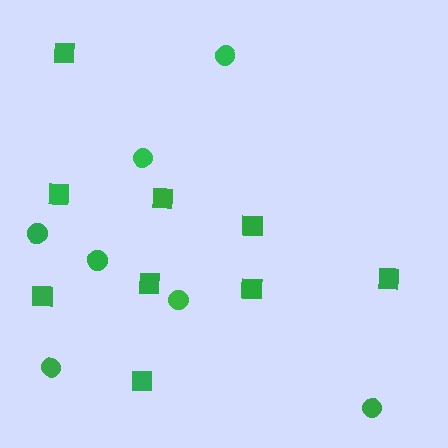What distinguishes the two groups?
There are 2 groups: one group of squares (9) and one group of circles (7).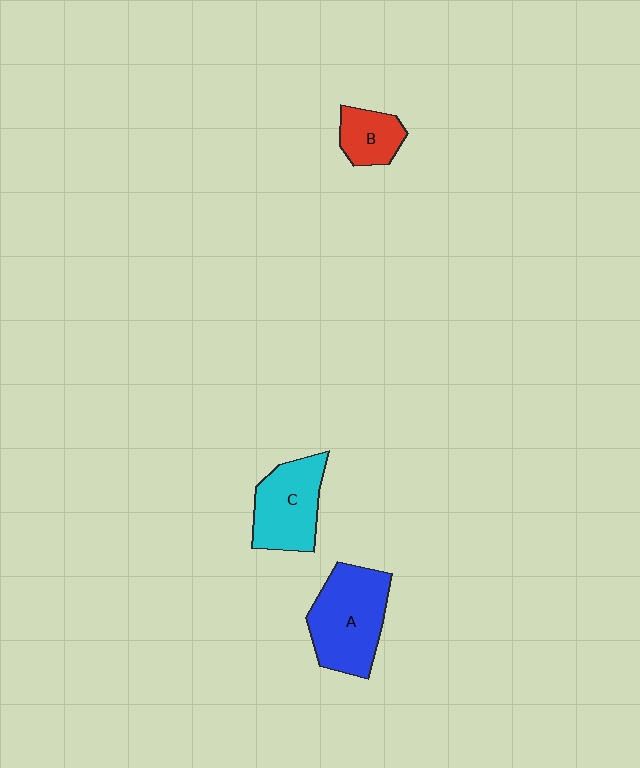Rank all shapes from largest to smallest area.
From largest to smallest: A (blue), C (cyan), B (red).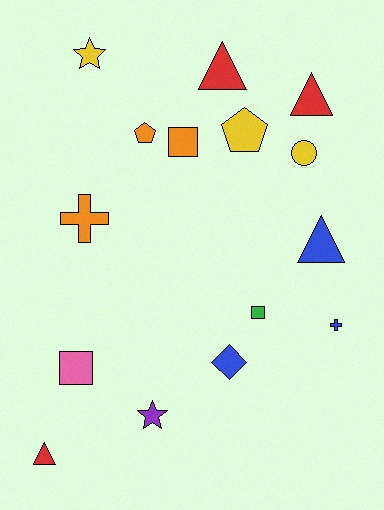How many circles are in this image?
There is 1 circle.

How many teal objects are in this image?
There are no teal objects.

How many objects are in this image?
There are 15 objects.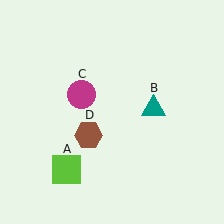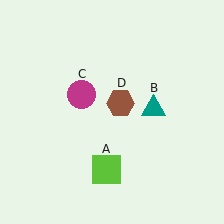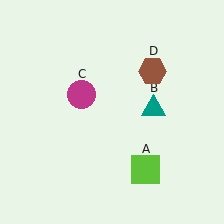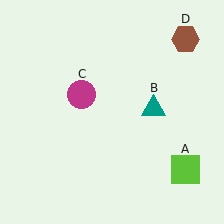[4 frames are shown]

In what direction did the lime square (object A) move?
The lime square (object A) moved right.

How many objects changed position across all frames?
2 objects changed position: lime square (object A), brown hexagon (object D).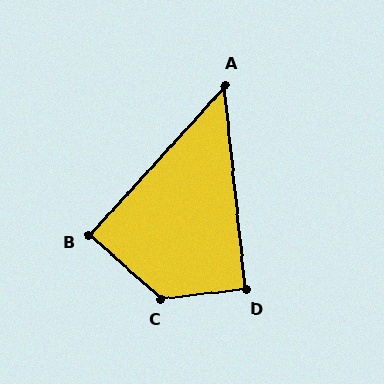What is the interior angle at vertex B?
Approximately 90 degrees (approximately right).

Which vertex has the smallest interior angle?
A, at approximately 48 degrees.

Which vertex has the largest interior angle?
C, at approximately 132 degrees.